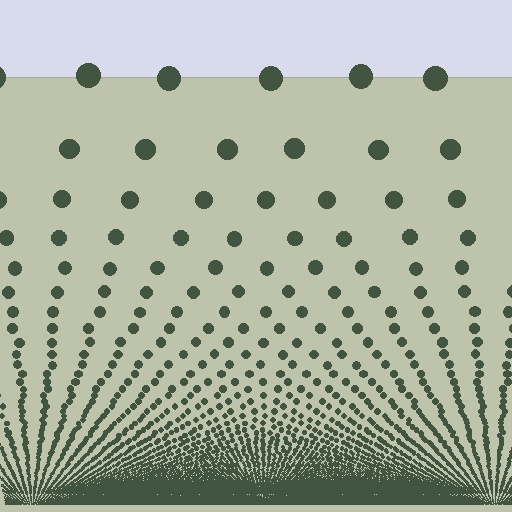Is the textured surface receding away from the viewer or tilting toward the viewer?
The surface appears to tilt toward the viewer. Texture elements get larger and sparser toward the top.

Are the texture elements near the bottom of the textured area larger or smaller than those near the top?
Smaller. The gradient is inverted — elements near the bottom are smaller and denser.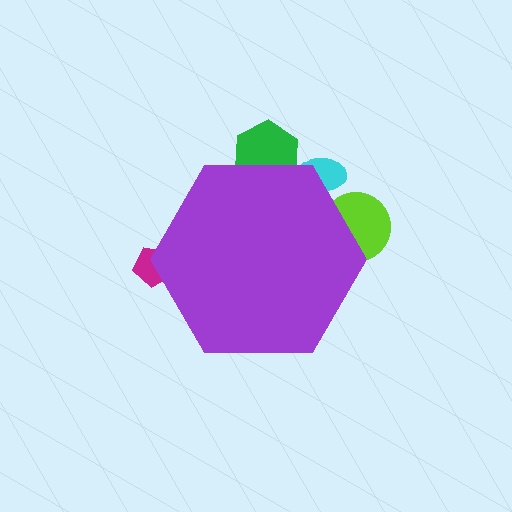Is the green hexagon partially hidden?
Yes, the green hexagon is partially hidden behind the purple hexagon.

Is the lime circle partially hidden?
Yes, the lime circle is partially hidden behind the purple hexagon.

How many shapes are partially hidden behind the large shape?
4 shapes are partially hidden.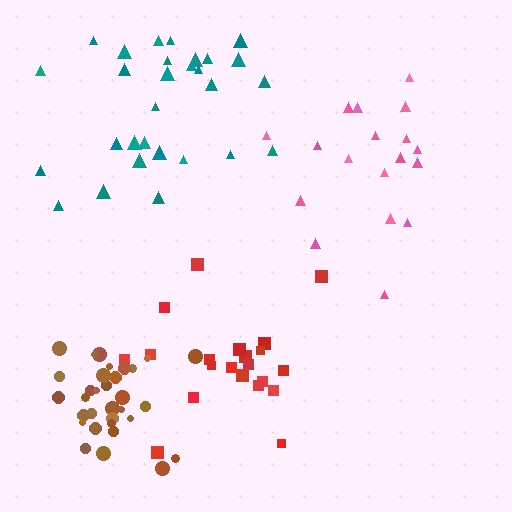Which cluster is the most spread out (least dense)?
Pink.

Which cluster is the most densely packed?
Brown.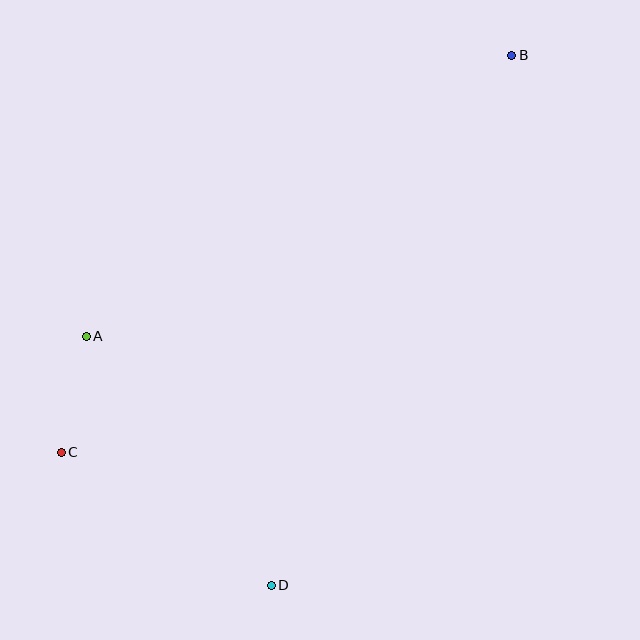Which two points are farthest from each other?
Points B and C are farthest from each other.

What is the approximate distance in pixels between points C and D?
The distance between C and D is approximately 249 pixels.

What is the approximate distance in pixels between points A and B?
The distance between A and B is approximately 511 pixels.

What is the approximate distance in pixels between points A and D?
The distance between A and D is approximately 310 pixels.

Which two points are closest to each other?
Points A and C are closest to each other.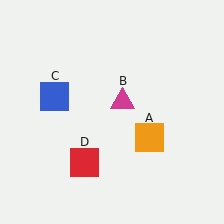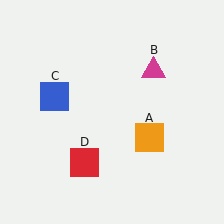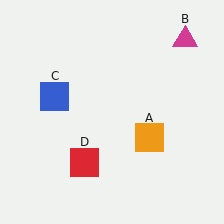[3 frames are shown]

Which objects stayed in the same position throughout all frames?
Orange square (object A) and blue square (object C) and red square (object D) remained stationary.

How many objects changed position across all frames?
1 object changed position: magenta triangle (object B).